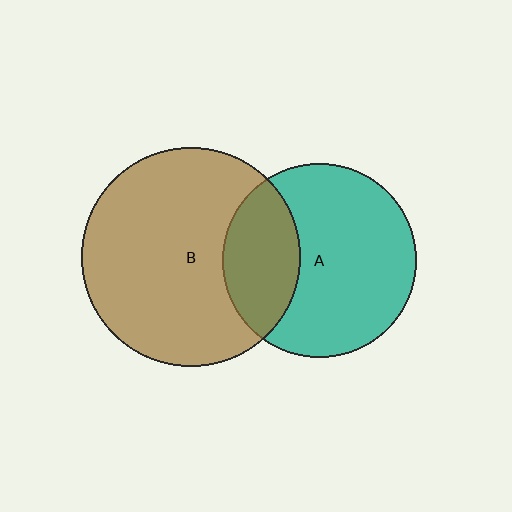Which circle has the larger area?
Circle B (brown).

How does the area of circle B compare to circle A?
Approximately 1.3 times.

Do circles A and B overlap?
Yes.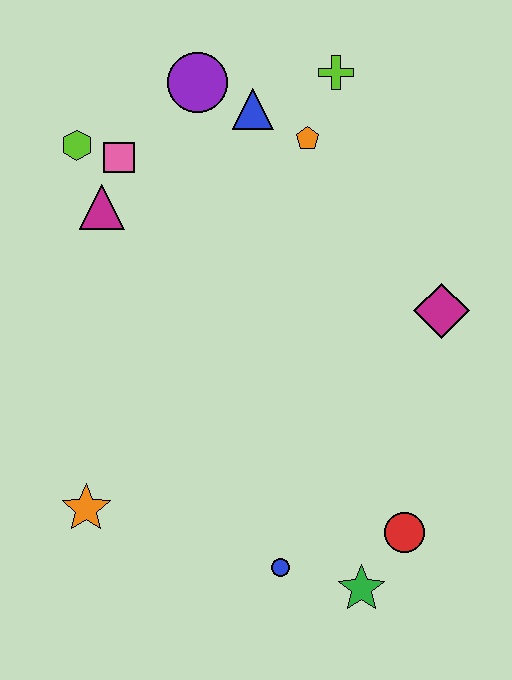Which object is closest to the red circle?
The green star is closest to the red circle.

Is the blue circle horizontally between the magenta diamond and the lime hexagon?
Yes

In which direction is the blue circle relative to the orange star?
The blue circle is to the right of the orange star.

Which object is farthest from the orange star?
The lime cross is farthest from the orange star.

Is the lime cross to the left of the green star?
Yes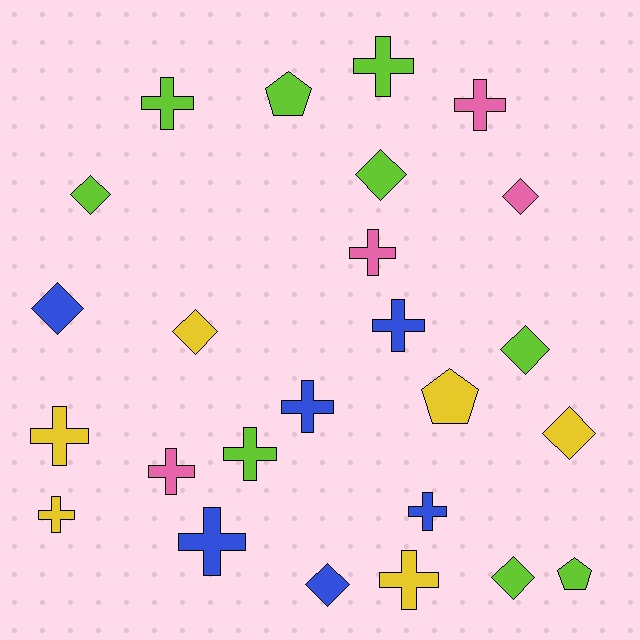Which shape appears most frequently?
Cross, with 13 objects.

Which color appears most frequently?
Lime, with 9 objects.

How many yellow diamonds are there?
There are 2 yellow diamonds.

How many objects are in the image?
There are 25 objects.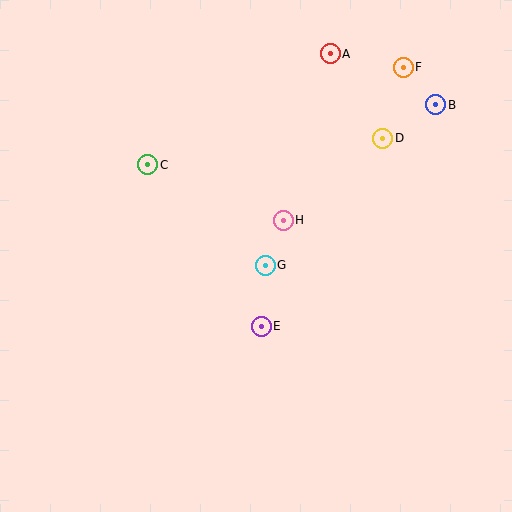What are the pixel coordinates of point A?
Point A is at (330, 54).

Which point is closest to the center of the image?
Point G at (265, 265) is closest to the center.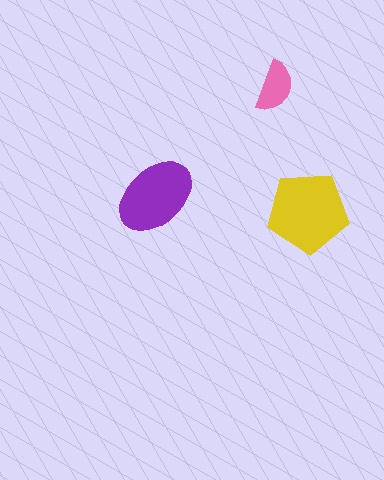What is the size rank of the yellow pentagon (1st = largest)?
1st.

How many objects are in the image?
There are 3 objects in the image.